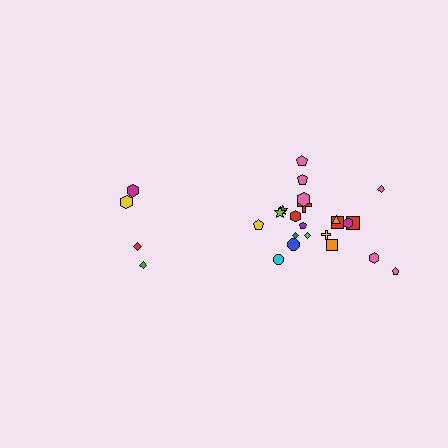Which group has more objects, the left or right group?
The right group.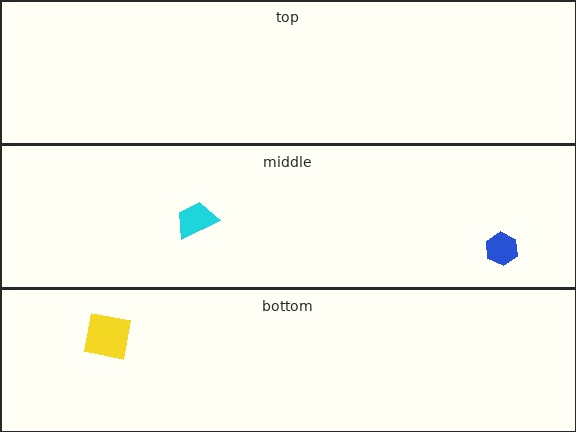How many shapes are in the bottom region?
1.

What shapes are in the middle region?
The cyan trapezoid, the blue hexagon.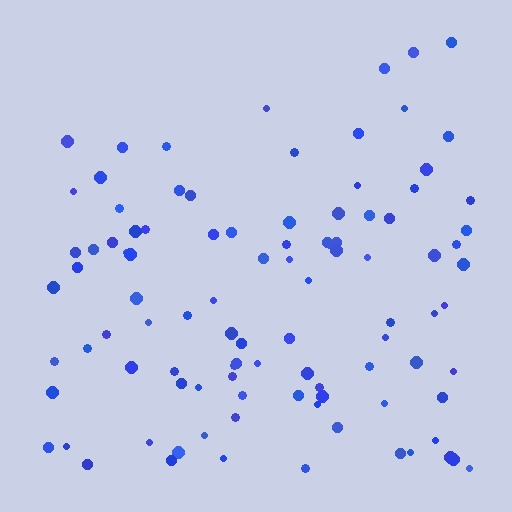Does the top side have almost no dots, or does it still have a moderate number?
Still a moderate number, just noticeably fewer than the bottom.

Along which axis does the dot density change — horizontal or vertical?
Vertical.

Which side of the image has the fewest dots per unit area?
The top.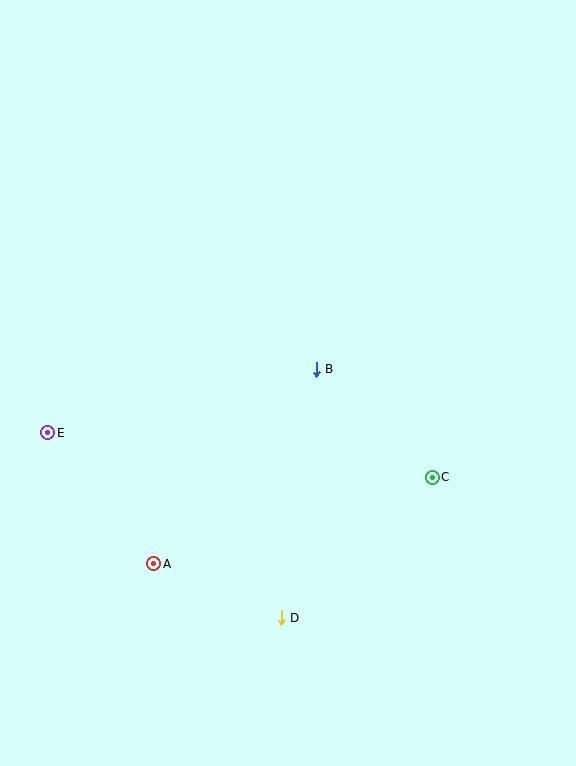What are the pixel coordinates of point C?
Point C is at (432, 477).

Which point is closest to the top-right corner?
Point B is closest to the top-right corner.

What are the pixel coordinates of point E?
Point E is at (48, 433).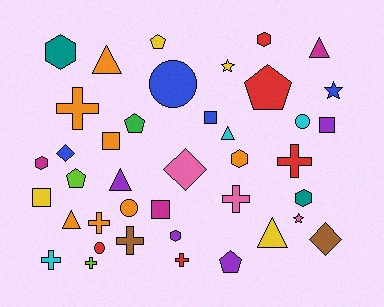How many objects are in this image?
There are 40 objects.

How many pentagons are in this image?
There are 5 pentagons.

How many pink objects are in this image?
There are 3 pink objects.